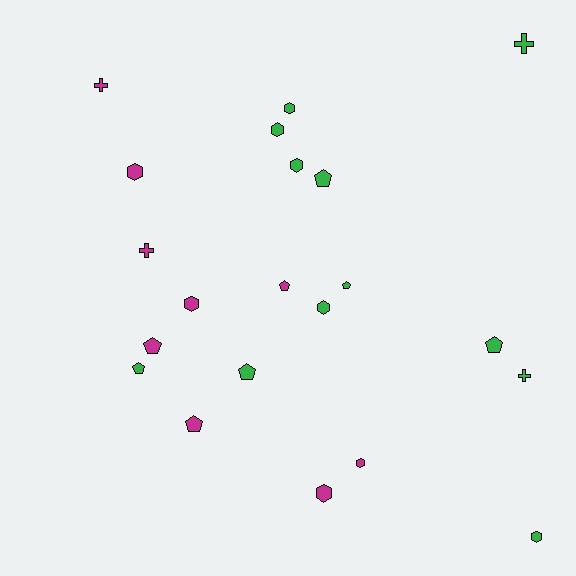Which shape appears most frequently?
Hexagon, with 9 objects.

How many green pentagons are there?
There are 5 green pentagons.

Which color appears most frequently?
Green, with 12 objects.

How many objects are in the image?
There are 21 objects.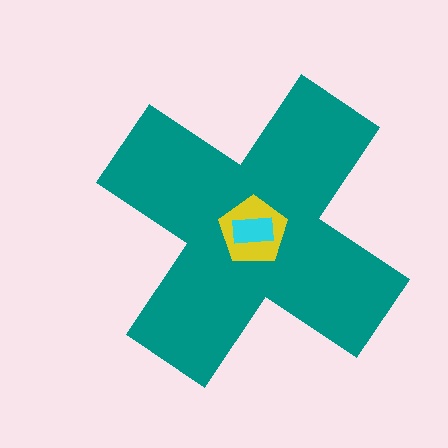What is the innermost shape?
The cyan rectangle.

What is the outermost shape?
The teal cross.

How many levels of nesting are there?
3.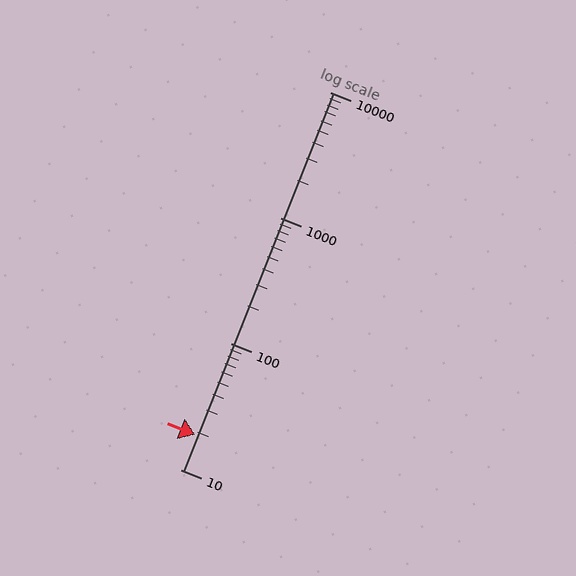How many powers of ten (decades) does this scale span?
The scale spans 3 decades, from 10 to 10000.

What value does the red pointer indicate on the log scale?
The pointer indicates approximately 19.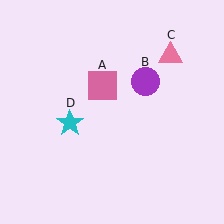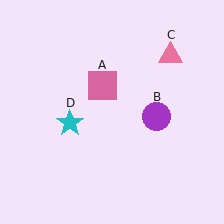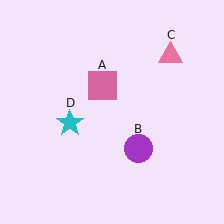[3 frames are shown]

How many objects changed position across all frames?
1 object changed position: purple circle (object B).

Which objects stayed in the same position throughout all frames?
Pink square (object A) and pink triangle (object C) and cyan star (object D) remained stationary.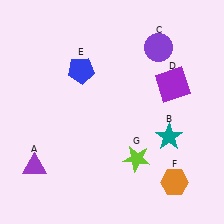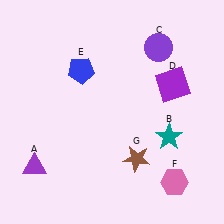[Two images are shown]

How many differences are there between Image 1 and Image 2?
There are 2 differences between the two images.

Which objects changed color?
F changed from orange to pink. G changed from lime to brown.